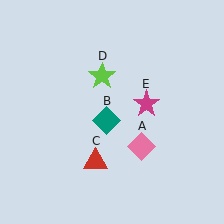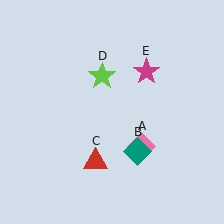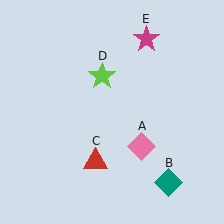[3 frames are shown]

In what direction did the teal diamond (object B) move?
The teal diamond (object B) moved down and to the right.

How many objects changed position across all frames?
2 objects changed position: teal diamond (object B), magenta star (object E).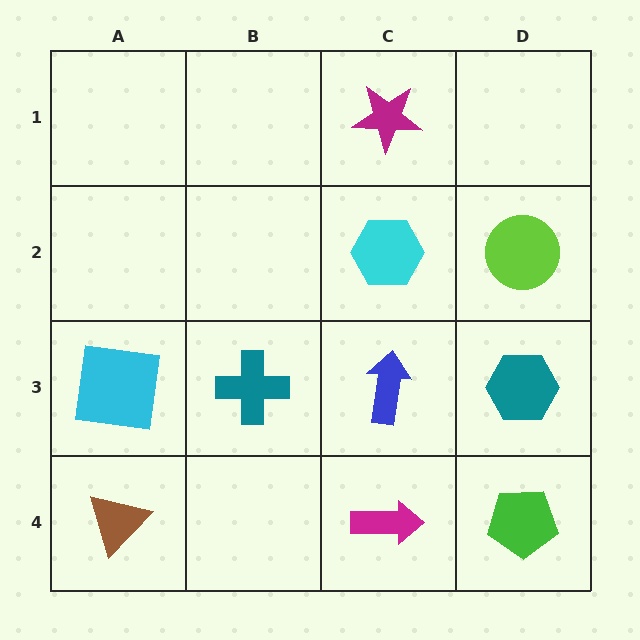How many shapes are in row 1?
1 shape.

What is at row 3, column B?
A teal cross.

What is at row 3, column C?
A blue arrow.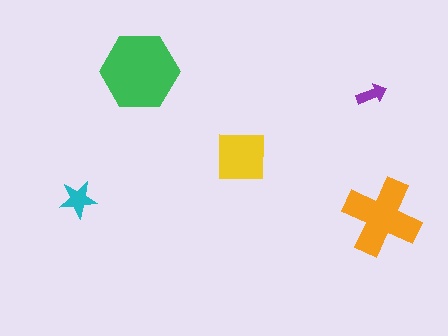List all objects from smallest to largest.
The purple arrow, the cyan star, the yellow square, the orange cross, the green hexagon.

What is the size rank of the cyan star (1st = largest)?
4th.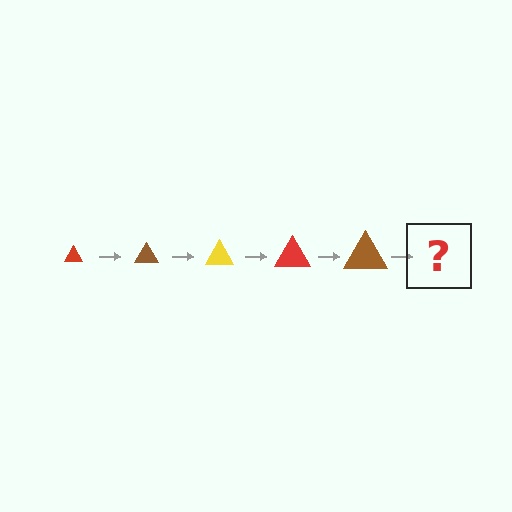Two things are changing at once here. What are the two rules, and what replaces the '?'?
The two rules are that the triangle grows larger each step and the color cycles through red, brown, and yellow. The '?' should be a yellow triangle, larger than the previous one.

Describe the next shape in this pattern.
It should be a yellow triangle, larger than the previous one.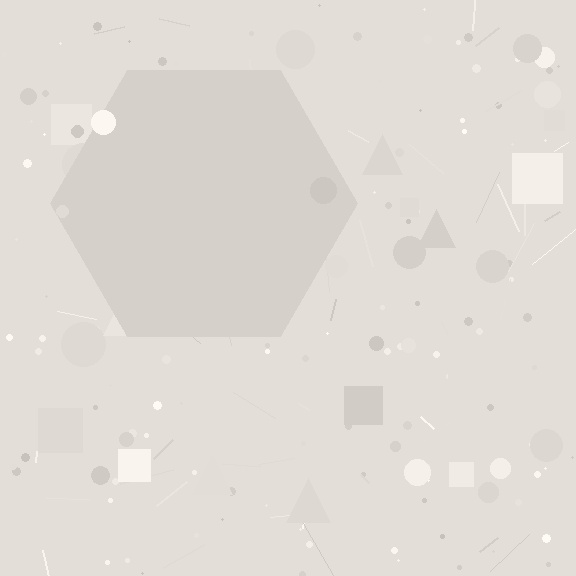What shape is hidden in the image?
A hexagon is hidden in the image.